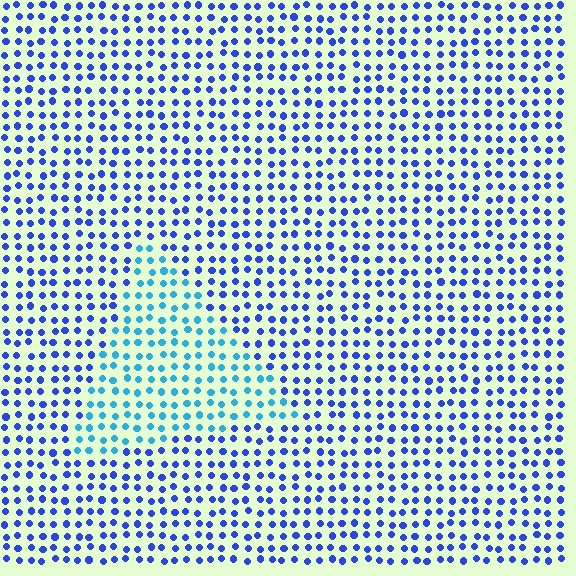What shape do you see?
I see a triangle.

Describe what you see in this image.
The image is filled with small blue elements in a uniform arrangement. A triangle-shaped region is visible where the elements are tinted to a slightly different hue, forming a subtle color boundary.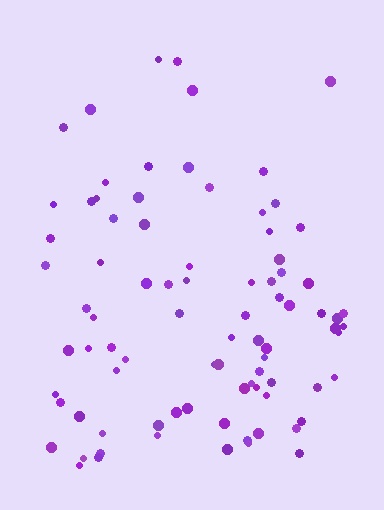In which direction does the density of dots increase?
From top to bottom, with the bottom side densest.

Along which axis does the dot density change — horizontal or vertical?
Vertical.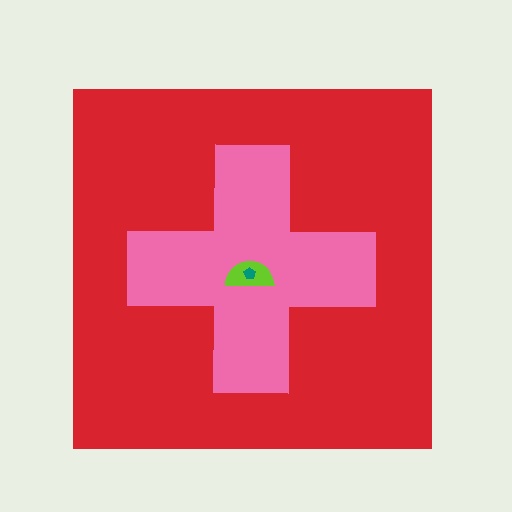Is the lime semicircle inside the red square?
Yes.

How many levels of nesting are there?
4.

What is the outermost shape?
The red square.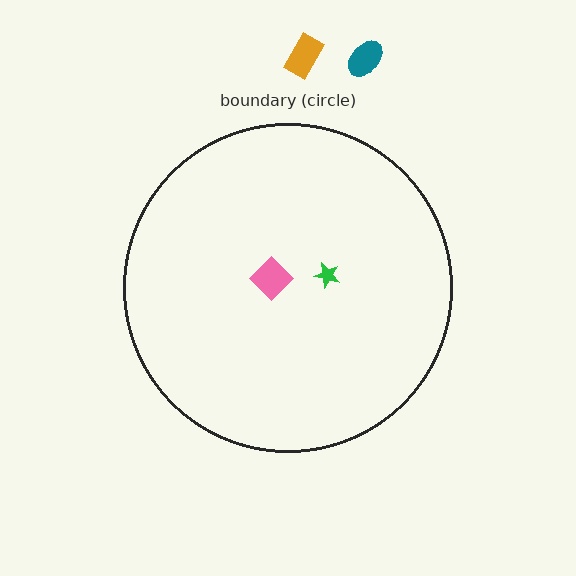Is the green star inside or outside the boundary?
Inside.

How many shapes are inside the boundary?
2 inside, 2 outside.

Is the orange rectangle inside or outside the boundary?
Outside.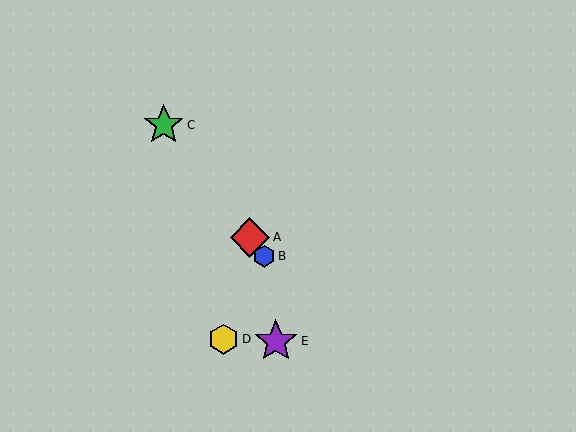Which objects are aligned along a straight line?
Objects A, B, C are aligned along a straight line.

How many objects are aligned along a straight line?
3 objects (A, B, C) are aligned along a straight line.